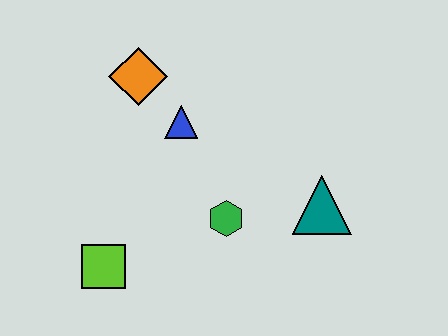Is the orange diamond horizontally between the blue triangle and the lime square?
Yes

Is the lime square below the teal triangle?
Yes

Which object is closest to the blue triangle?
The orange diamond is closest to the blue triangle.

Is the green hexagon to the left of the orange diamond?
No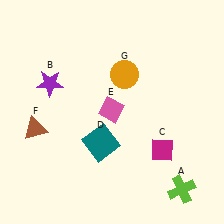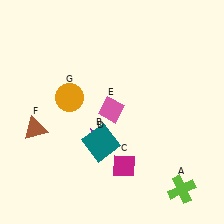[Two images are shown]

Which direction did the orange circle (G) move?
The orange circle (G) moved left.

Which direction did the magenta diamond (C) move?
The magenta diamond (C) moved left.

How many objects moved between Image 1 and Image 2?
3 objects moved between the two images.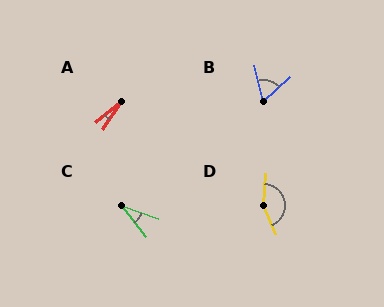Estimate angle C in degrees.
Approximately 33 degrees.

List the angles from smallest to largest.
A (16°), C (33°), B (61°), D (152°).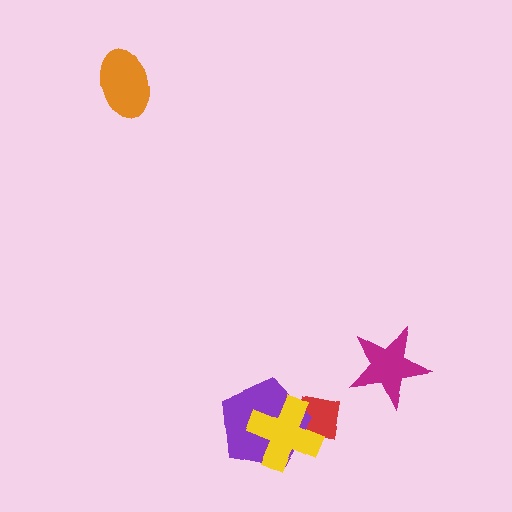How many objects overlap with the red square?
2 objects overlap with the red square.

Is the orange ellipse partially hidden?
No, no other shape covers it.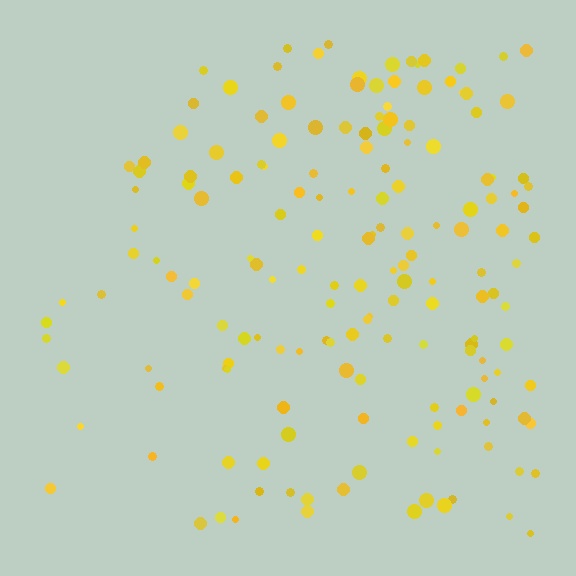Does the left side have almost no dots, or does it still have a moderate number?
Still a moderate number, just noticeably fewer than the right.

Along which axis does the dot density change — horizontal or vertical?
Horizontal.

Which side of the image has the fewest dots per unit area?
The left.